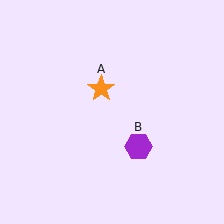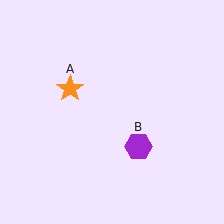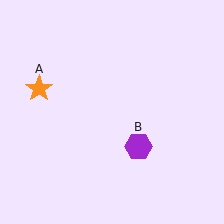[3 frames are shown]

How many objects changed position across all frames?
1 object changed position: orange star (object A).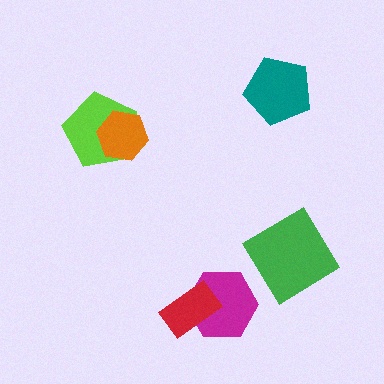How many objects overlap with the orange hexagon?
1 object overlaps with the orange hexagon.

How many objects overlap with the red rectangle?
1 object overlaps with the red rectangle.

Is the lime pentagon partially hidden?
Yes, it is partially covered by another shape.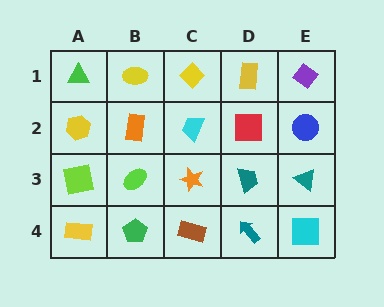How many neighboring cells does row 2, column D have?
4.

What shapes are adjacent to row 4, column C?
An orange star (row 3, column C), a green pentagon (row 4, column B), a teal arrow (row 4, column D).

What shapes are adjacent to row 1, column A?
A yellow hexagon (row 2, column A), a yellow ellipse (row 1, column B).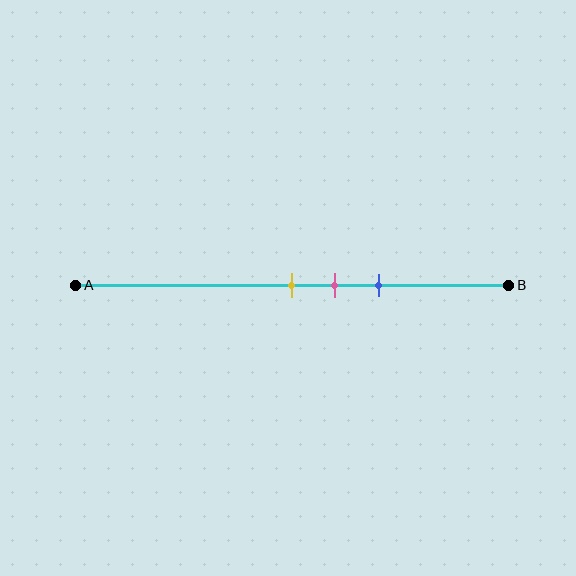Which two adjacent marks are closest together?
The yellow and pink marks are the closest adjacent pair.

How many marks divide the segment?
There are 3 marks dividing the segment.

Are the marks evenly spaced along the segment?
Yes, the marks are approximately evenly spaced.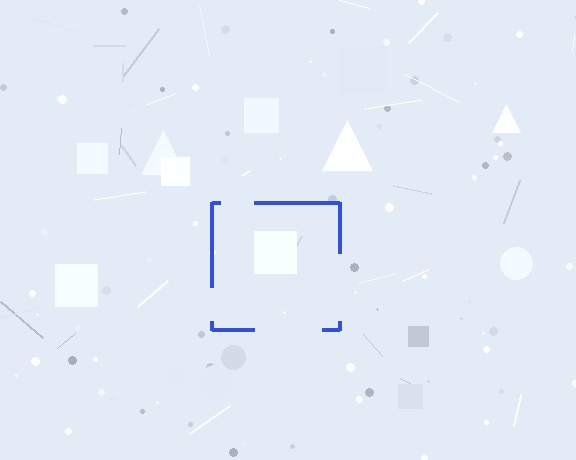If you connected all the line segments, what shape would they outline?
They would outline a square.